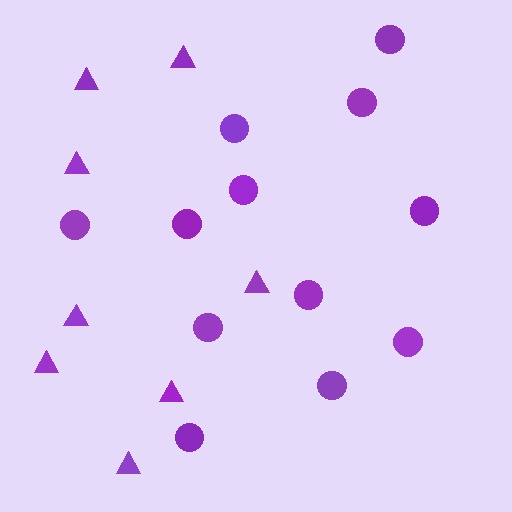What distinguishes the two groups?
There are 2 groups: one group of triangles (8) and one group of circles (12).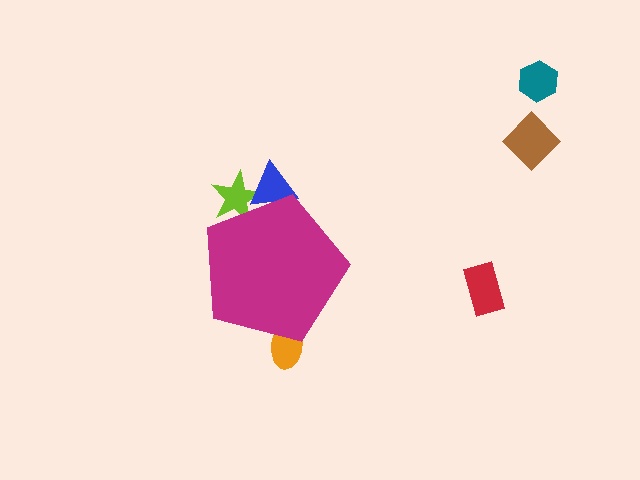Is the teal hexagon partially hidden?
No, the teal hexagon is fully visible.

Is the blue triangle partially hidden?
Yes, the blue triangle is partially hidden behind the magenta pentagon.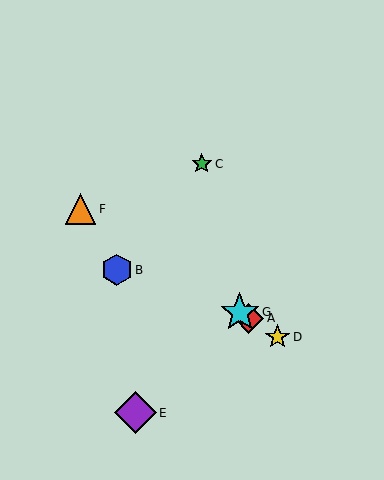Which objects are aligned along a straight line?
Objects A, D, F, G are aligned along a straight line.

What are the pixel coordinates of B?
Object B is at (117, 270).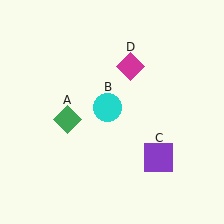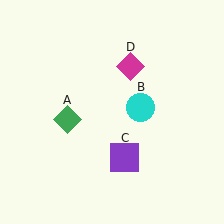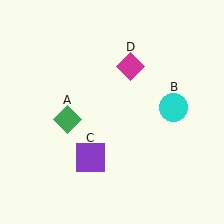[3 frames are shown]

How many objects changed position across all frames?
2 objects changed position: cyan circle (object B), purple square (object C).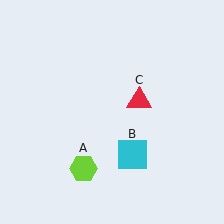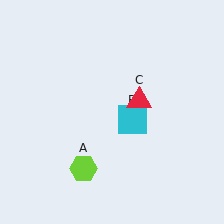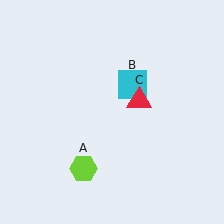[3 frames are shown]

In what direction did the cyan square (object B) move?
The cyan square (object B) moved up.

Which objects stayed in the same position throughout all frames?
Lime hexagon (object A) and red triangle (object C) remained stationary.